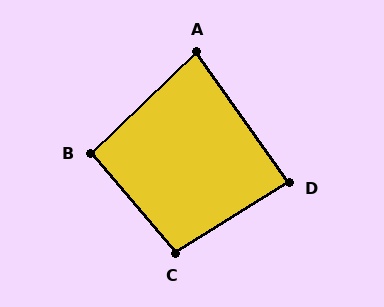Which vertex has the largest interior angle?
C, at approximately 98 degrees.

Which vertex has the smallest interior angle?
A, at approximately 82 degrees.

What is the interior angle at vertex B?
Approximately 94 degrees (approximately right).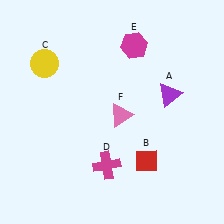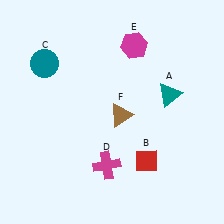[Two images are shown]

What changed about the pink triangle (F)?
In Image 1, F is pink. In Image 2, it changed to brown.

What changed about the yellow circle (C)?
In Image 1, C is yellow. In Image 2, it changed to teal.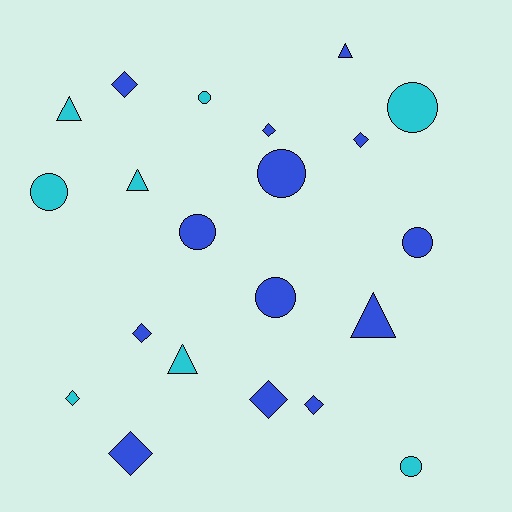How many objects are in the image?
There are 21 objects.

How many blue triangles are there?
There are 2 blue triangles.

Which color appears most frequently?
Blue, with 13 objects.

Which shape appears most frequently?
Diamond, with 8 objects.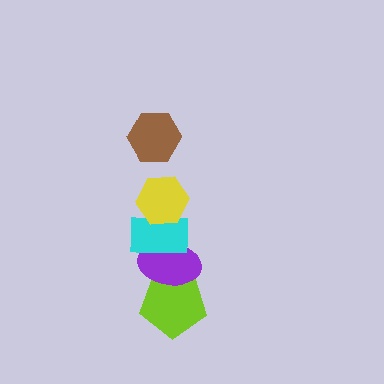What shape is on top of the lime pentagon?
The purple ellipse is on top of the lime pentagon.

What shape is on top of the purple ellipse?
The cyan rectangle is on top of the purple ellipse.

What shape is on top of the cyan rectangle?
The yellow hexagon is on top of the cyan rectangle.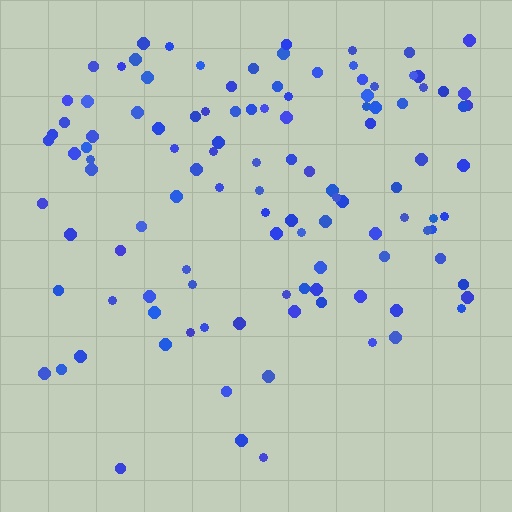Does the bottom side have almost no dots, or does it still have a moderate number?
Still a moderate number, just noticeably fewer than the top.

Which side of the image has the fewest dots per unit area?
The bottom.